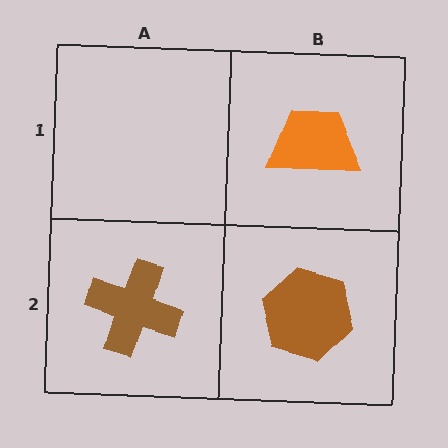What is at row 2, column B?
A brown hexagon.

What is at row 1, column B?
An orange trapezoid.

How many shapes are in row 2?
2 shapes.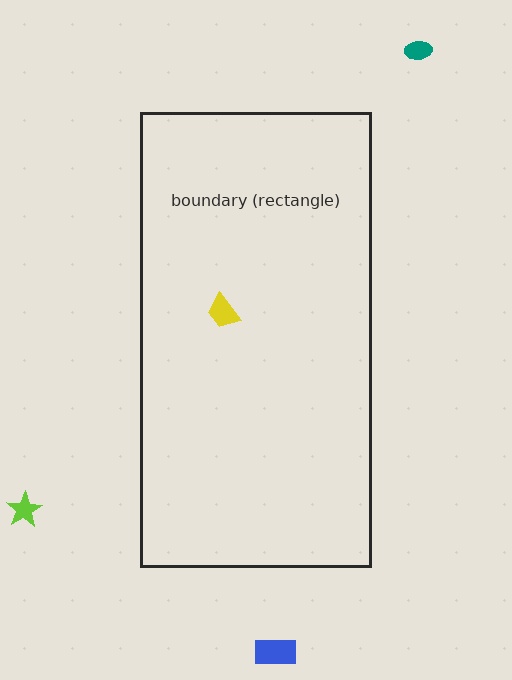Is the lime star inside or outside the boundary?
Outside.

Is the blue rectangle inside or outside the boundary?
Outside.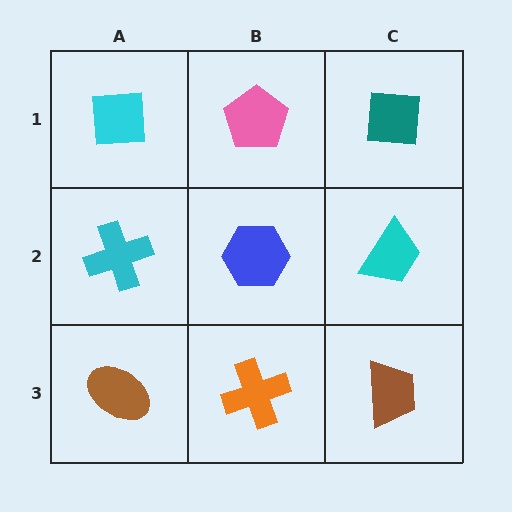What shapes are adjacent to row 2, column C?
A teal square (row 1, column C), a brown trapezoid (row 3, column C), a blue hexagon (row 2, column B).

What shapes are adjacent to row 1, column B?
A blue hexagon (row 2, column B), a cyan square (row 1, column A), a teal square (row 1, column C).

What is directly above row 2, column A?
A cyan square.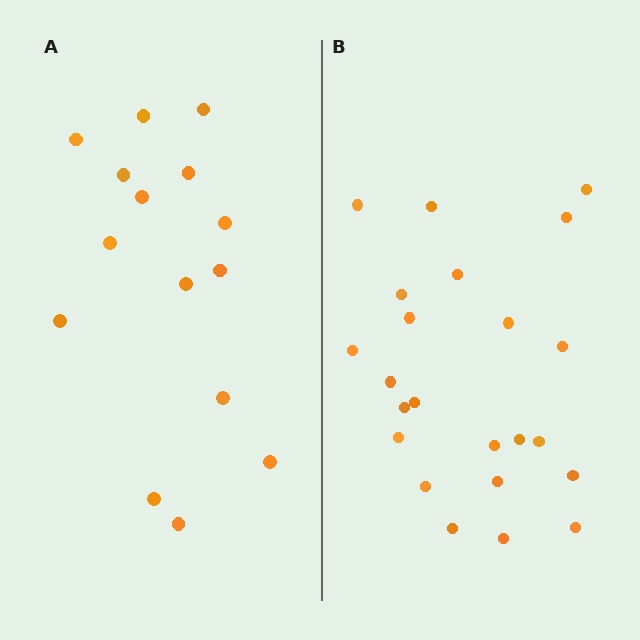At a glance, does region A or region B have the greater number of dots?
Region B (the right region) has more dots.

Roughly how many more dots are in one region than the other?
Region B has roughly 8 or so more dots than region A.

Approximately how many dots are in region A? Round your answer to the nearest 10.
About 20 dots. (The exact count is 15, which rounds to 20.)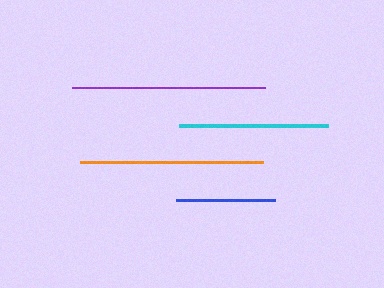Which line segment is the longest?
The purple line is the longest at approximately 192 pixels.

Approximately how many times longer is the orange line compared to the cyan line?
The orange line is approximately 1.2 times the length of the cyan line.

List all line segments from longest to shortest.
From longest to shortest: purple, orange, cyan, blue.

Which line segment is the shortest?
The blue line is the shortest at approximately 99 pixels.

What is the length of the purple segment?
The purple segment is approximately 192 pixels long.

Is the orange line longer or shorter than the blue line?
The orange line is longer than the blue line.